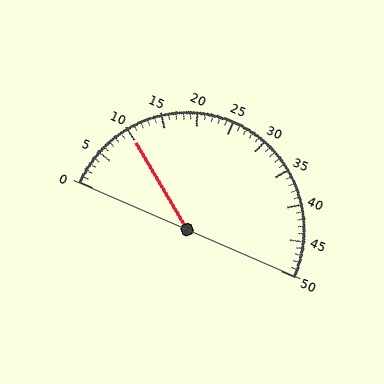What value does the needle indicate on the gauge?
The needle indicates approximately 10.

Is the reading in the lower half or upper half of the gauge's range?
The reading is in the lower half of the range (0 to 50).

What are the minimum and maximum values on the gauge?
The gauge ranges from 0 to 50.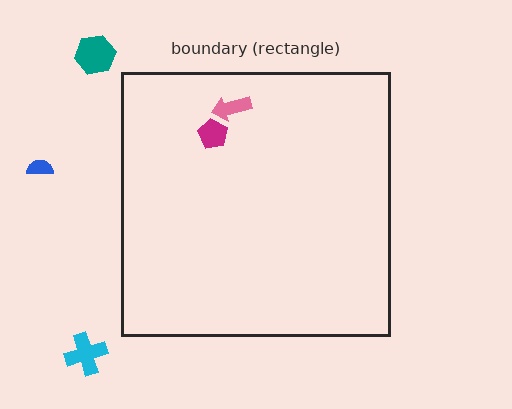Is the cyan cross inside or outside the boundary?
Outside.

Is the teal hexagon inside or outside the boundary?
Outside.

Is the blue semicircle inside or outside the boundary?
Outside.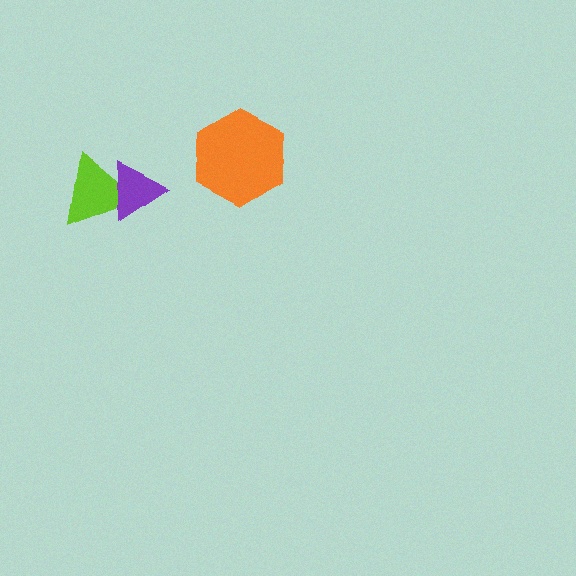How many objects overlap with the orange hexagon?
0 objects overlap with the orange hexagon.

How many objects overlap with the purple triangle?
1 object overlaps with the purple triangle.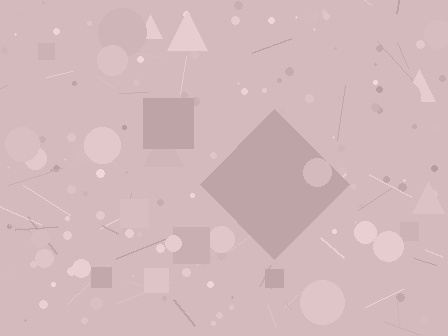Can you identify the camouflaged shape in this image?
The camouflaged shape is a diamond.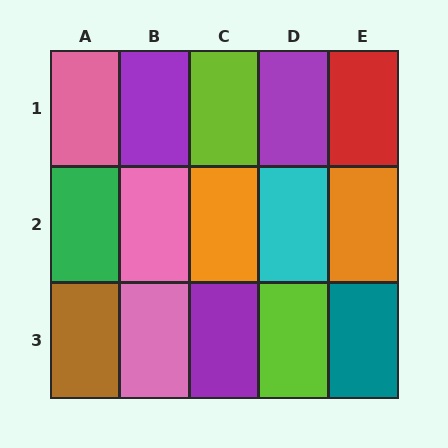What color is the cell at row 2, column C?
Orange.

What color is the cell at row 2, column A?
Green.